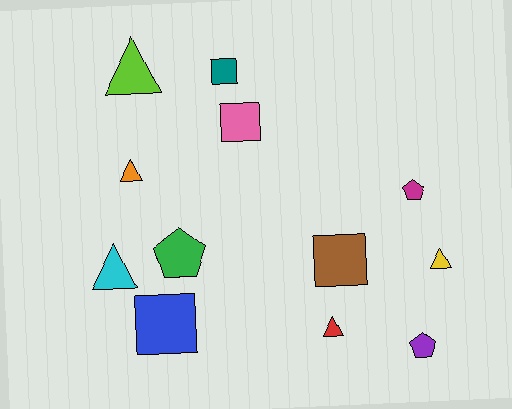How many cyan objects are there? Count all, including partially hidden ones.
There is 1 cyan object.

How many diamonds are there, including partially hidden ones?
There are no diamonds.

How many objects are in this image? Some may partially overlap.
There are 12 objects.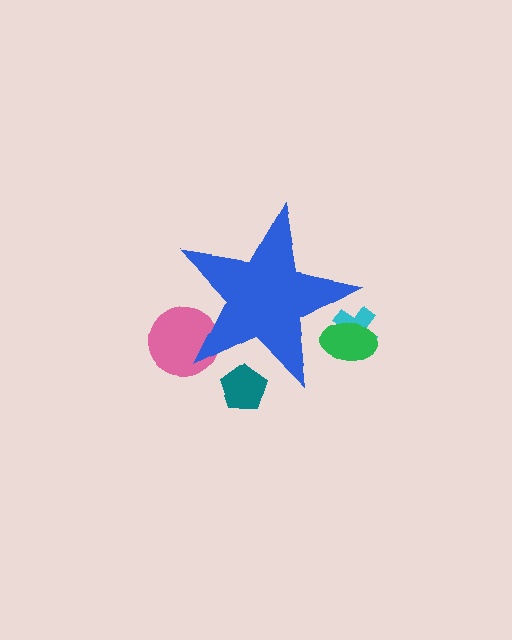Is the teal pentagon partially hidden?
Yes, the teal pentagon is partially hidden behind the blue star.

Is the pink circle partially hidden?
Yes, the pink circle is partially hidden behind the blue star.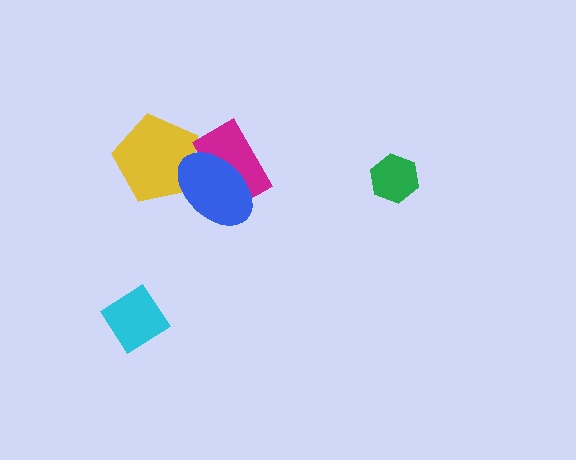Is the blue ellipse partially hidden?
No, no other shape covers it.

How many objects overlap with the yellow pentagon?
2 objects overlap with the yellow pentagon.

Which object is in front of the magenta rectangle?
The blue ellipse is in front of the magenta rectangle.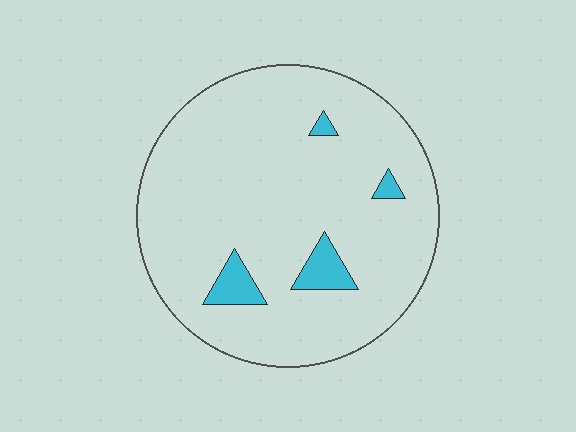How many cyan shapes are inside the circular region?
4.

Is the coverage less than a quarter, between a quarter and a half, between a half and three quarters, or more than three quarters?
Less than a quarter.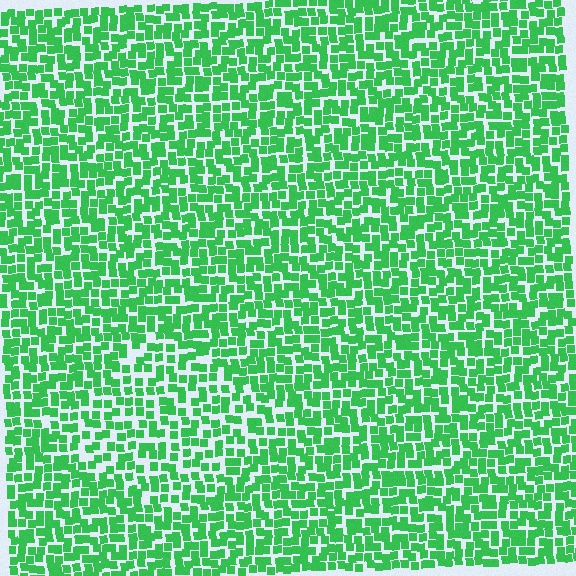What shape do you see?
I see a diamond.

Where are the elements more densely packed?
The elements are more densely packed outside the diamond boundary.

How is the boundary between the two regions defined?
The boundary is defined by a change in element density (approximately 1.4x ratio). All elements are the same color, size, and shape.